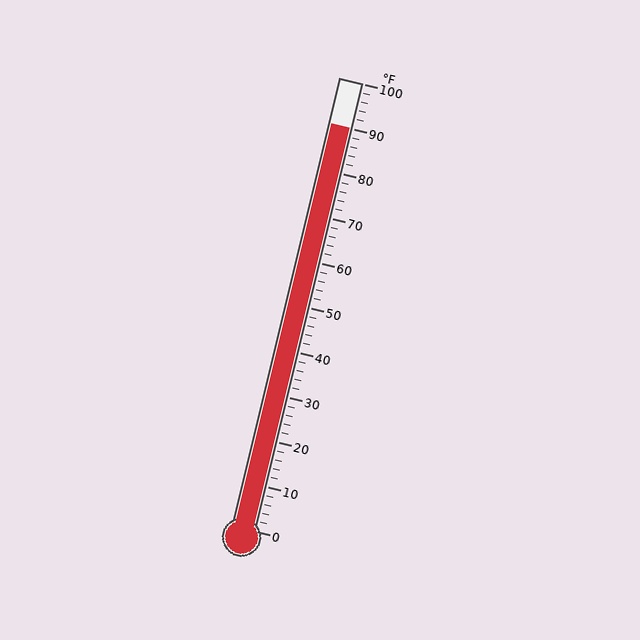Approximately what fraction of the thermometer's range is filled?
The thermometer is filled to approximately 90% of its range.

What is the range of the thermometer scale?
The thermometer scale ranges from 0°F to 100°F.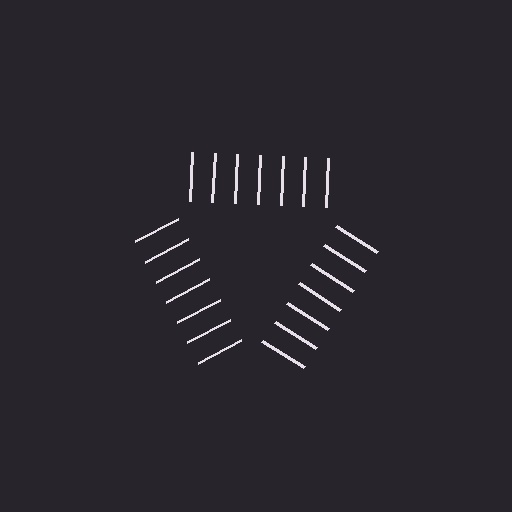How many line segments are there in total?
21 — 7 along each of the 3 edges.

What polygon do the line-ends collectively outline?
An illusory triangle — the line segments terminate on its edges but no continuous stroke is drawn.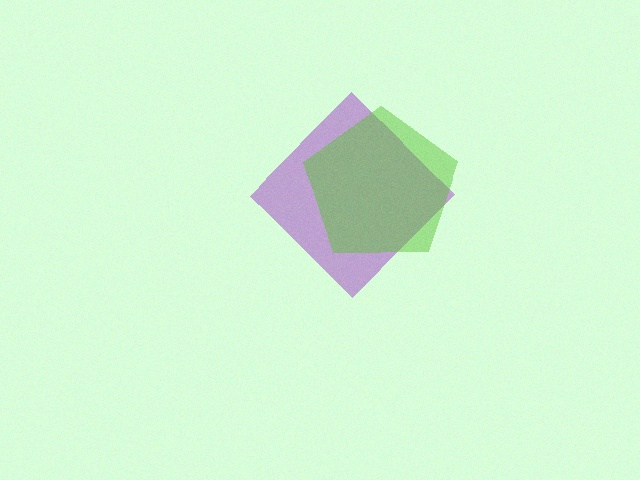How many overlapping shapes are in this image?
There are 2 overlapping shapes in the image.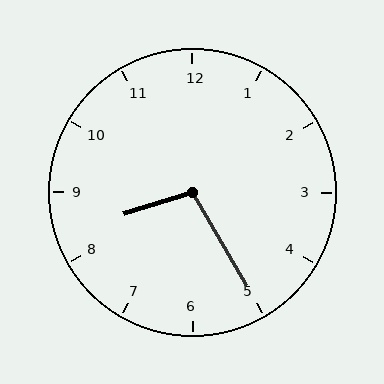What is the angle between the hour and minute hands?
Approximately 102 degrees.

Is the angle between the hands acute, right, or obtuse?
It is obtuse.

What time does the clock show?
8:25.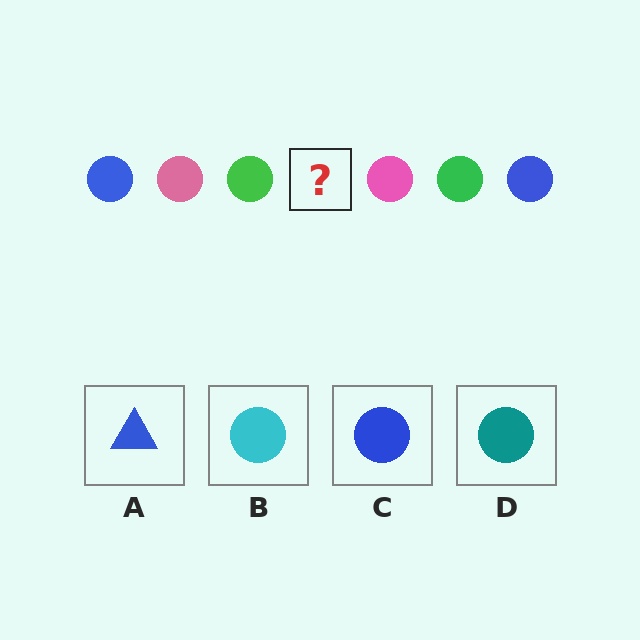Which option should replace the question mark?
Option C.